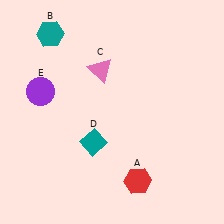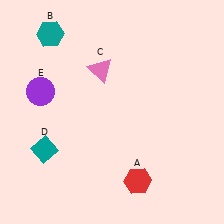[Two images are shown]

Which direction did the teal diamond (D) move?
The teal diamond (D) moved left.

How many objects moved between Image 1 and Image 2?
1 object moved between the two images.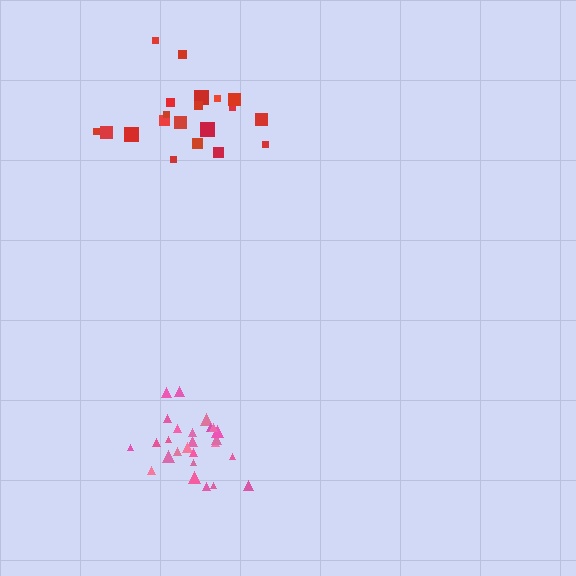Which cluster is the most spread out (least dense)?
Red.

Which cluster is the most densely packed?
Pink.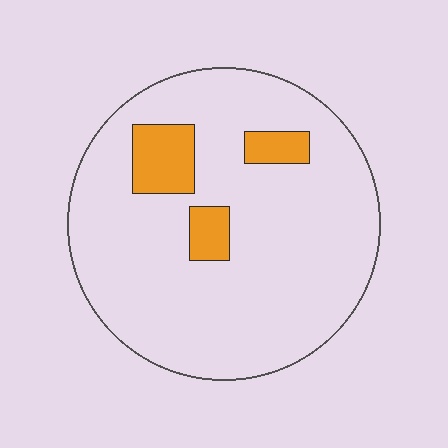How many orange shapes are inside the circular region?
3.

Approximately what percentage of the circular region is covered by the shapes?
Approximately 10%.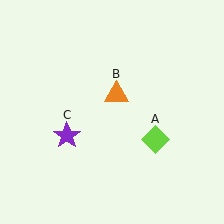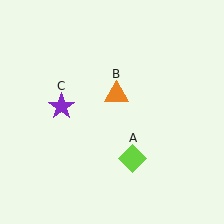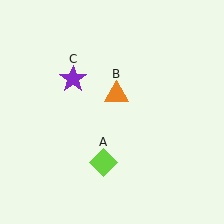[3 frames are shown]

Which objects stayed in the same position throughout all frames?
Orange triangle (object B) remained stationary.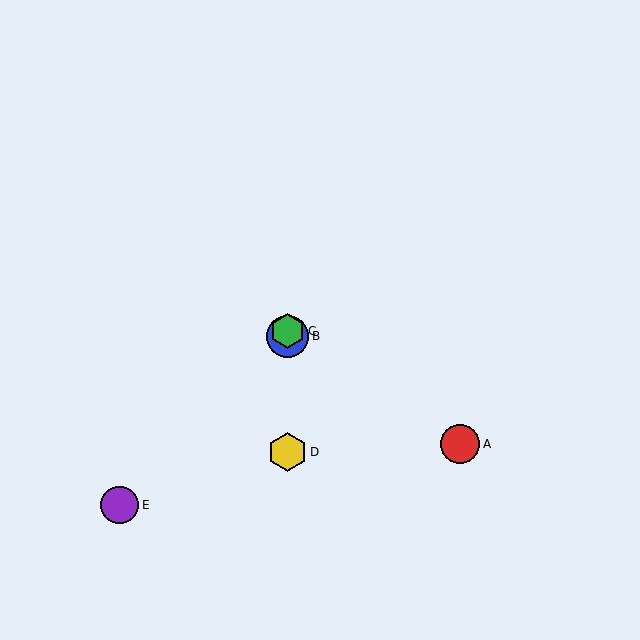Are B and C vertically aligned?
Yes, both are at x≈288.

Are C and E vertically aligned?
No, C is at x≈288 and E is at x≈120.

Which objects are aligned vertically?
Objects B, C, D are aligned vertically.